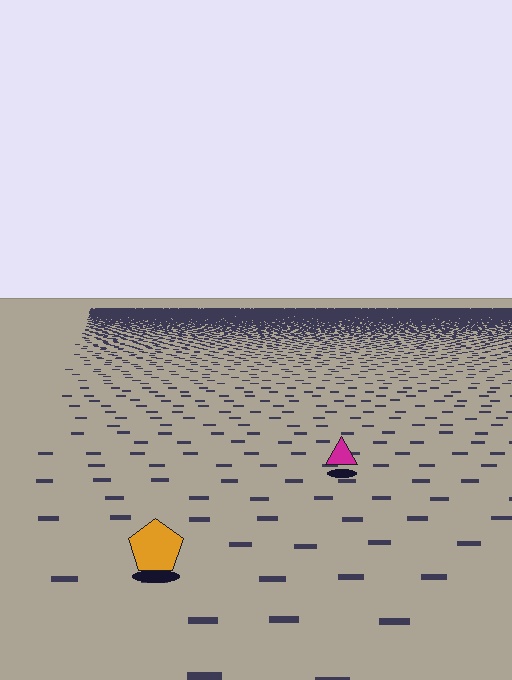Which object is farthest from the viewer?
The magenta triangle is farthest from the viewer. It appears smaller and the ground texture around it is denser.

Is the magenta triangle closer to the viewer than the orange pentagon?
No. The orange pentagon is closer — you can tell from the texture gradient: the ground texture is coarser near it.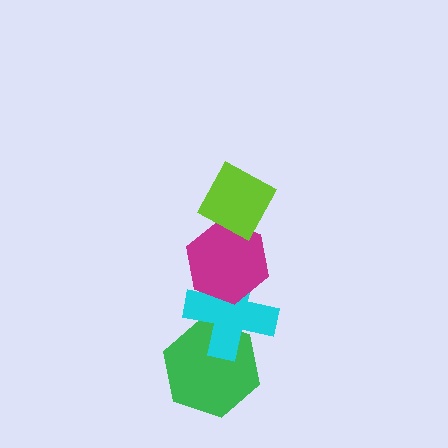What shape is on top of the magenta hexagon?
The lime diamond is on top of the magenta hexagon.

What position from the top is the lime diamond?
The lime diamond is 1st from the top.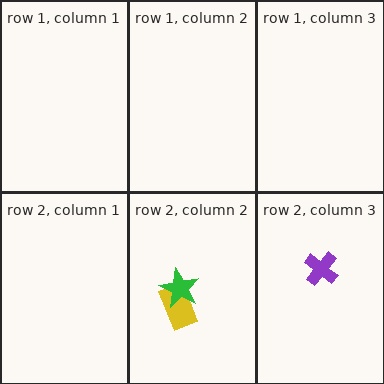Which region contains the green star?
The row 2, column 2 region.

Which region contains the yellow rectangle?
The row 2, column 2 region.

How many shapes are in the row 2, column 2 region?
2.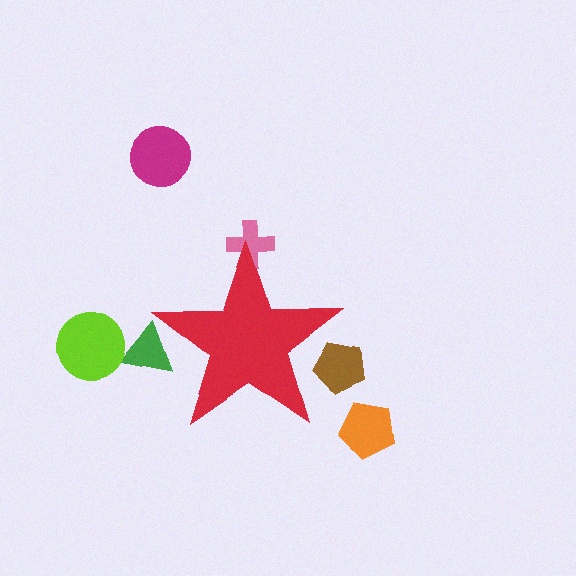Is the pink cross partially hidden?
Yes, the pink cross is partially hidden behind the red star.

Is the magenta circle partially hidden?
No, the magenta circle is fully visible.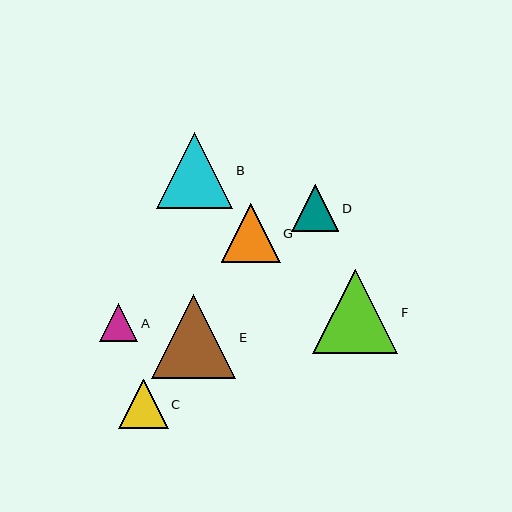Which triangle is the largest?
Triangle F is the largest with a size of approximately 85 pixels.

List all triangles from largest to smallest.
From largest to smallest: F, E, B, G, C, D, A.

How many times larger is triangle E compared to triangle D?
Triangle E is approximately 1.8 times the size of triangle D.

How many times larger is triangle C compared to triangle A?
Triangle C is approximately 1.3 times the size of triangle A.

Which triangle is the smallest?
Triangle A is the smallest with a size of approximately 38 pixels.